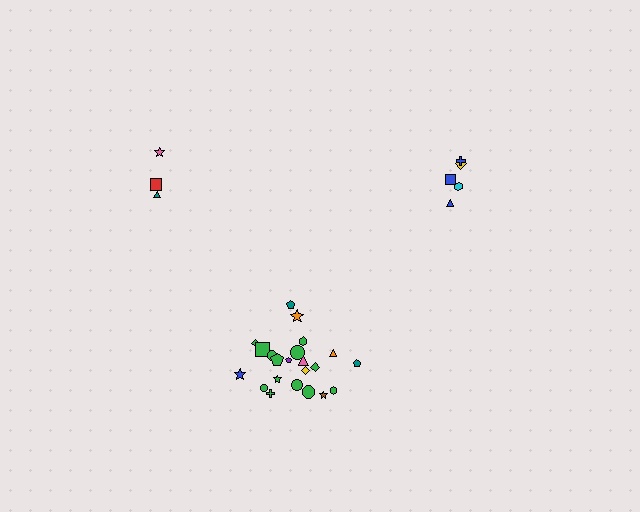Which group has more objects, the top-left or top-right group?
The top-right group.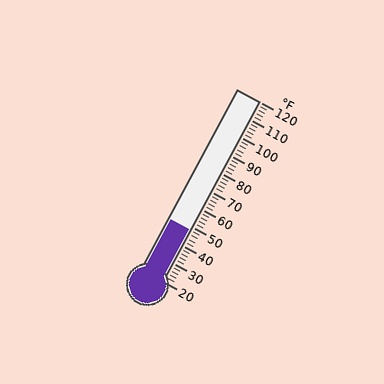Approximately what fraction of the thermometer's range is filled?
The thermometer is filled to approximately 30% of its range.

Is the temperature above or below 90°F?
The temperature is below 90°F.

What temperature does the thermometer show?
The thermometer shows approximately 48°F.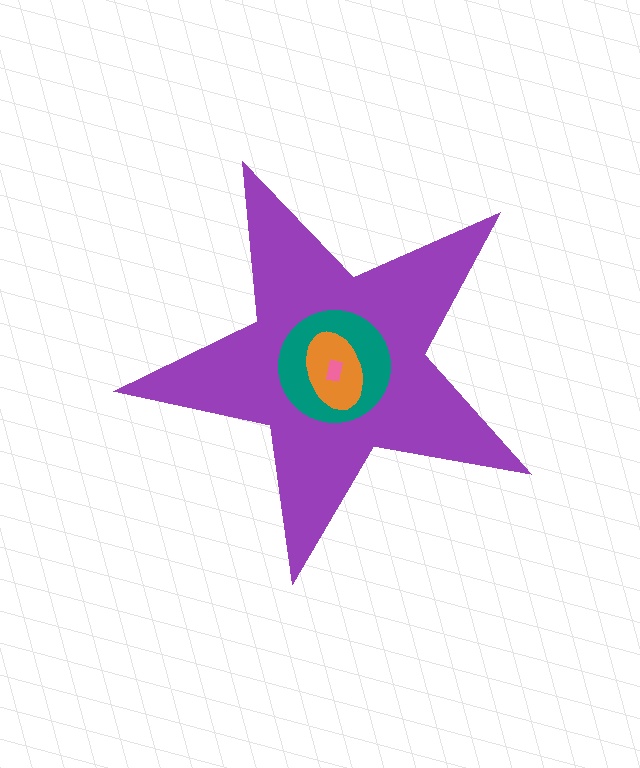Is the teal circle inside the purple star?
Yes.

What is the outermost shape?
The purple star.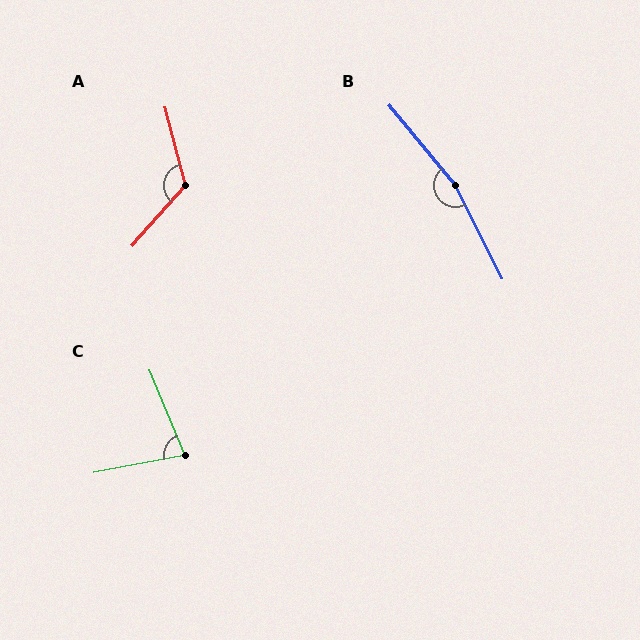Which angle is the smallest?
C, at approximately 79 degrees.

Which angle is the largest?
B, at approximately 167 degrees.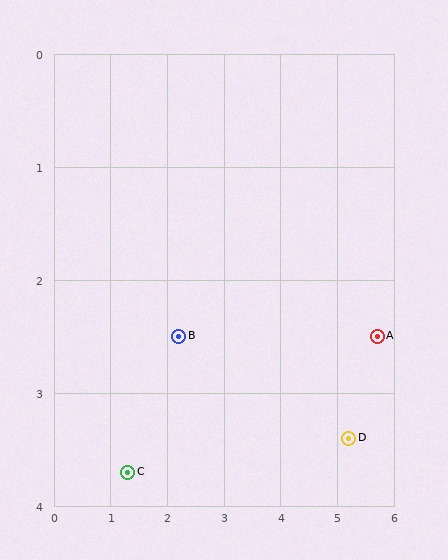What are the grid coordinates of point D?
Point D is at approximately (5.2, 3.4).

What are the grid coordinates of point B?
Point B is at approximately (2.2, 2.5).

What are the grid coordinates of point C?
Point C is at approximately (1.3, 3.7).